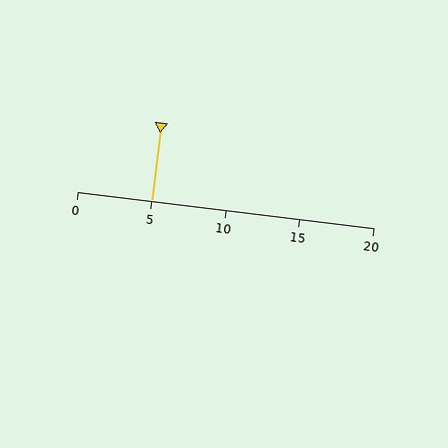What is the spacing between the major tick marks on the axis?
The major ticks are spaced 5 apart.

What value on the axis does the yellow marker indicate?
The marker indicates approximately 5.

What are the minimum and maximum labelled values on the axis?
The axis runs from 0 to 20.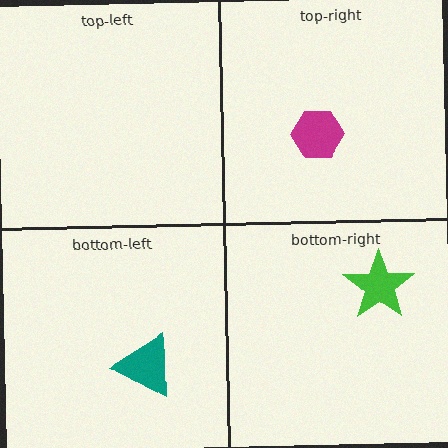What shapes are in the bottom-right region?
The green star.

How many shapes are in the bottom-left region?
1.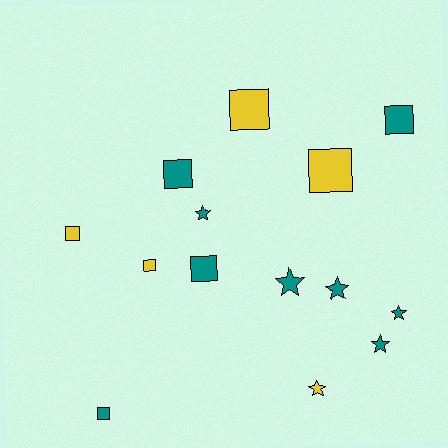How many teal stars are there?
There are 5 teal stars.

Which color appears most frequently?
Teal, with 9 objects.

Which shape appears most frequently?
Square, with 8 objects.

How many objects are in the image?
There are 14 objects.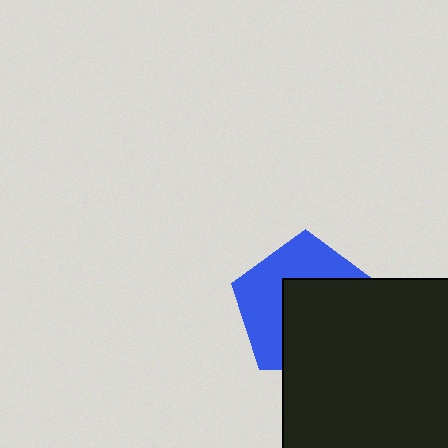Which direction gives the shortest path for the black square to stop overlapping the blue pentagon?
Moving toward the lower-right gives the shortest separation.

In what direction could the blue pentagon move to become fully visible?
The blue pentagon could move toward the upper-left. That would shift it out from behind the black square entirely.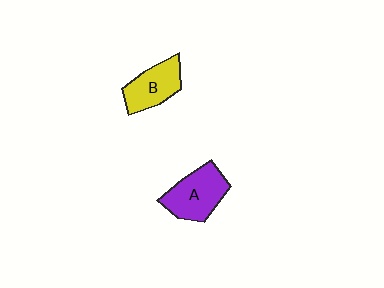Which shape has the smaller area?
Shape B (yellow).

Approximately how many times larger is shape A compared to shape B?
Approximately 1.2 times.